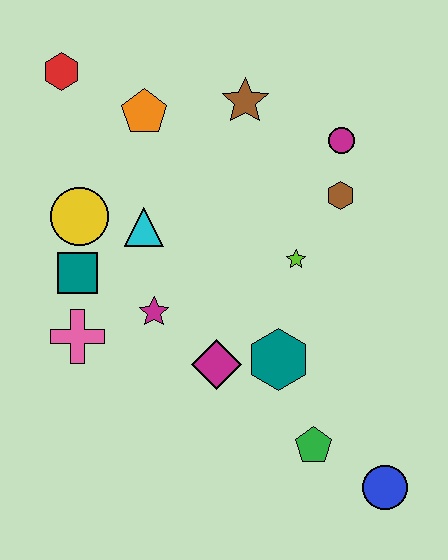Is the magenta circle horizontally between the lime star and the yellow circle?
No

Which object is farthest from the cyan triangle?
The blue circle is farthest from the cyan triangle.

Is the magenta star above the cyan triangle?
No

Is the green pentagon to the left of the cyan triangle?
No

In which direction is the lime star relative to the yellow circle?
The lime star is to the right of the yellow circle.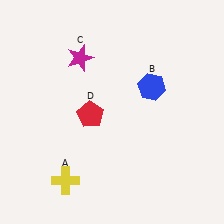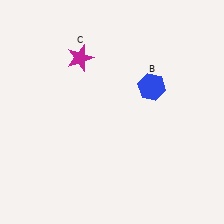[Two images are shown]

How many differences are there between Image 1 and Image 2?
There are 2 differences between the two images.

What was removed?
The red pentagon (D), the yellow cross (A) were removed in Image 2.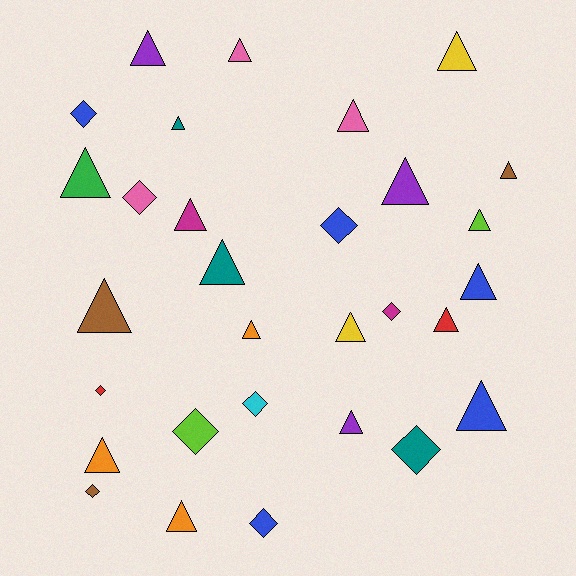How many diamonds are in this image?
There are 10 diamonds.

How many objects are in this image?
There are 30 objects.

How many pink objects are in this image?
There are 3 pink objects.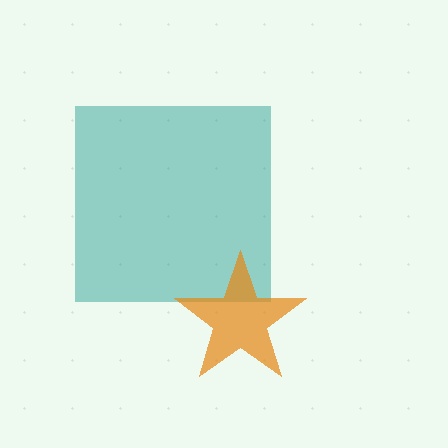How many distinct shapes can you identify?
There are 2 distinct shapes: a teal square, an orange star.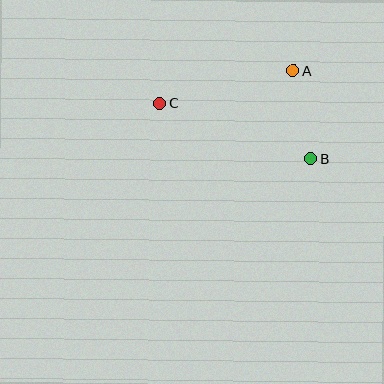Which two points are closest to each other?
Points A and B are closest to each other.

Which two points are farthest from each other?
Points B and C are farthest from each other.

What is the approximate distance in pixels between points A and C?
The distance between A and C is approximately 137 pixels.